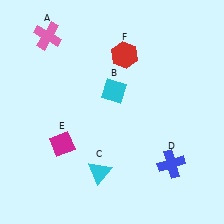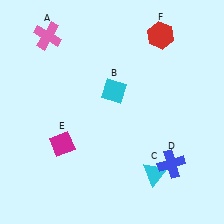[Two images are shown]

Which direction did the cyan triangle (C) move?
The cyan triangle (C) moved right.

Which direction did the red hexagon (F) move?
The red hexagon (F) moved right.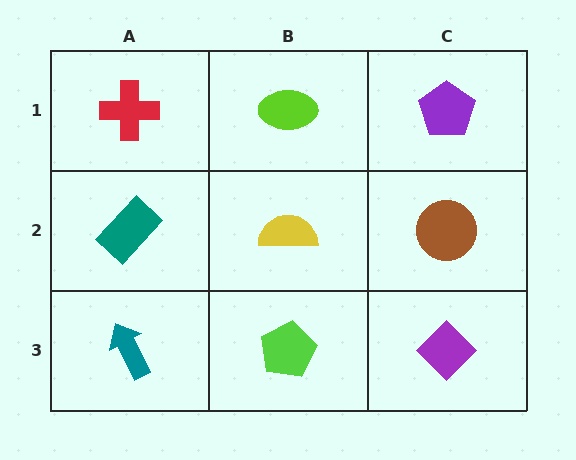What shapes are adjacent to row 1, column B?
A yellow semicircle (row 2, column B), a red cross (row 1, column A), a purple pentagon (row 1, column C).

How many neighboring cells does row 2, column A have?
3.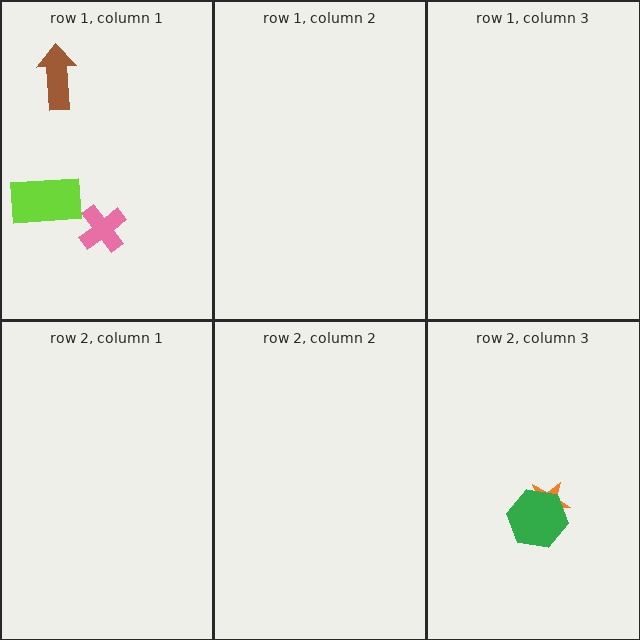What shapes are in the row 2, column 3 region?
The orange star, the green hexagon.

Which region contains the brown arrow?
The row 1, column 1 region.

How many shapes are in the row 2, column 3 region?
2.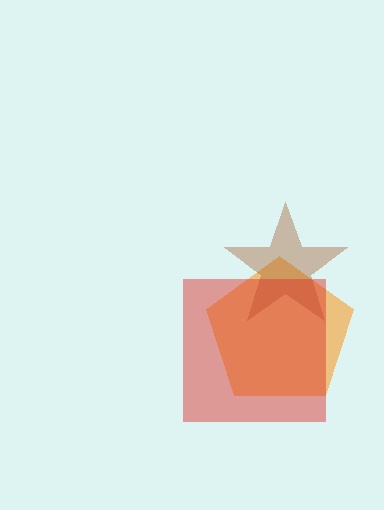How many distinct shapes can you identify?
There are 3 distinct shapes: an orange pentagon, a brown star, a red square.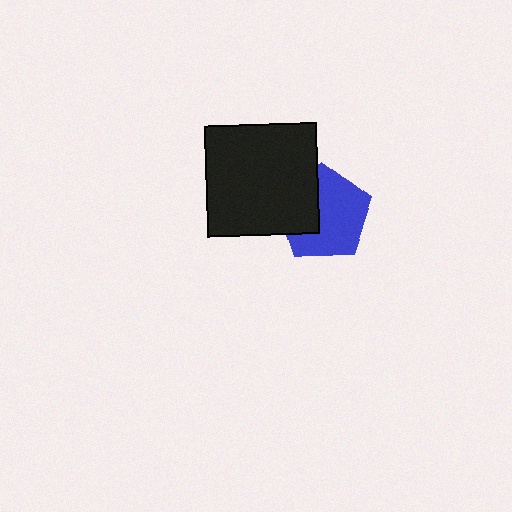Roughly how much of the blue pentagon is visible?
Most of it is visible (roughly 65%).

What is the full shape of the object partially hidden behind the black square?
The partially hidden object is a blue pentagon.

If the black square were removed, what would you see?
You would see the complete blue pentagon.